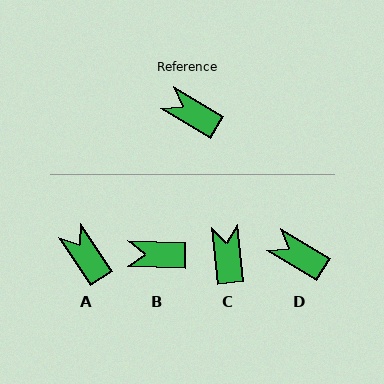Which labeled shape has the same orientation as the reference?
D.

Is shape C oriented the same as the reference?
No, it is off by about 52 degrees.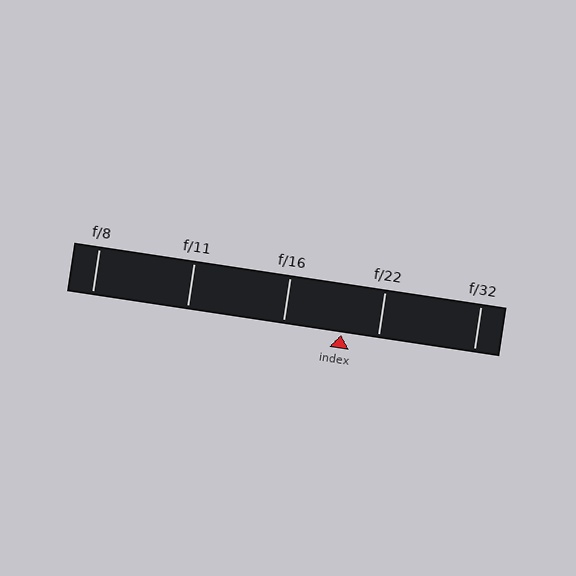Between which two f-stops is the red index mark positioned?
The index mark is between f/16 and f/22.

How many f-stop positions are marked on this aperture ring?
There are 5 f-stop positions marked.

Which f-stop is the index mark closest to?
The index mark is closest to f/22.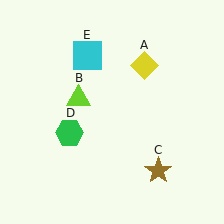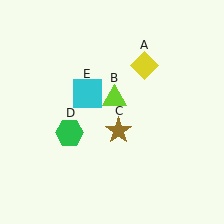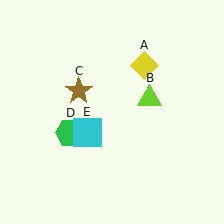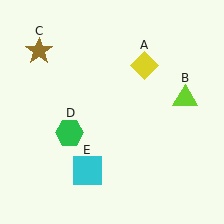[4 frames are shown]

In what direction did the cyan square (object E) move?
The cyan square (object E) moved down.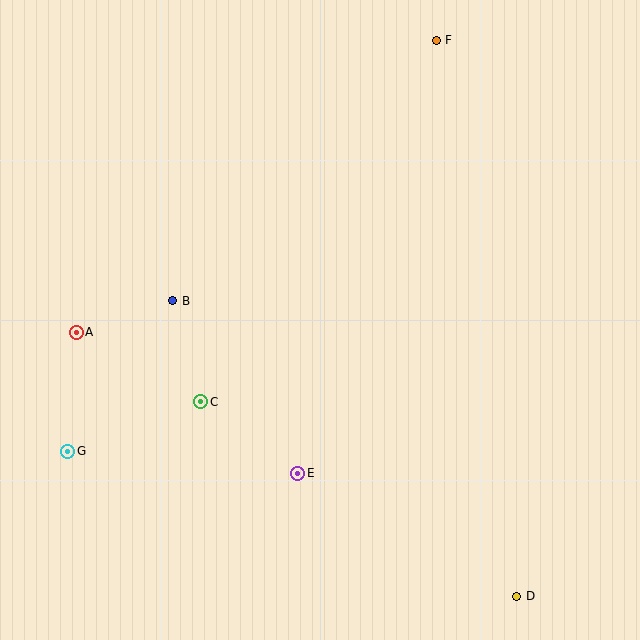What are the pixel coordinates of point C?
Point C is at (201, 402).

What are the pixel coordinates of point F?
Point F is at (436, 40).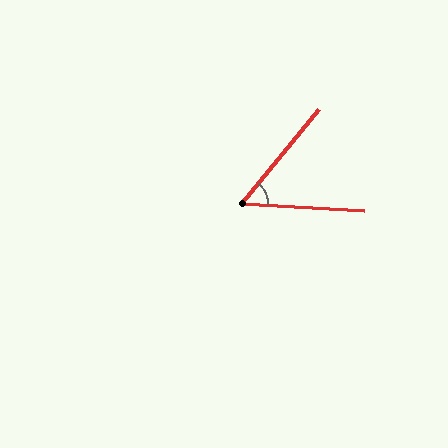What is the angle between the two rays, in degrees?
Approximately 54 degrees.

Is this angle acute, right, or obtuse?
It is acute.